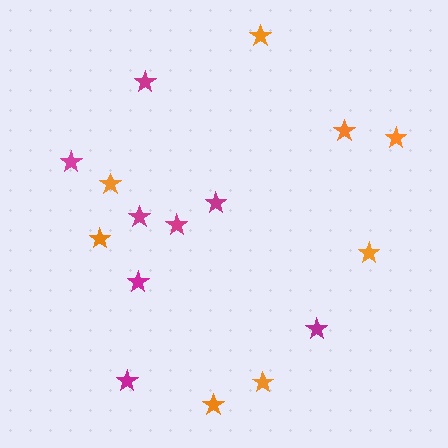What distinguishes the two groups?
There are 2 groups: one group of magenta stars (8) and one group of orange stars (8).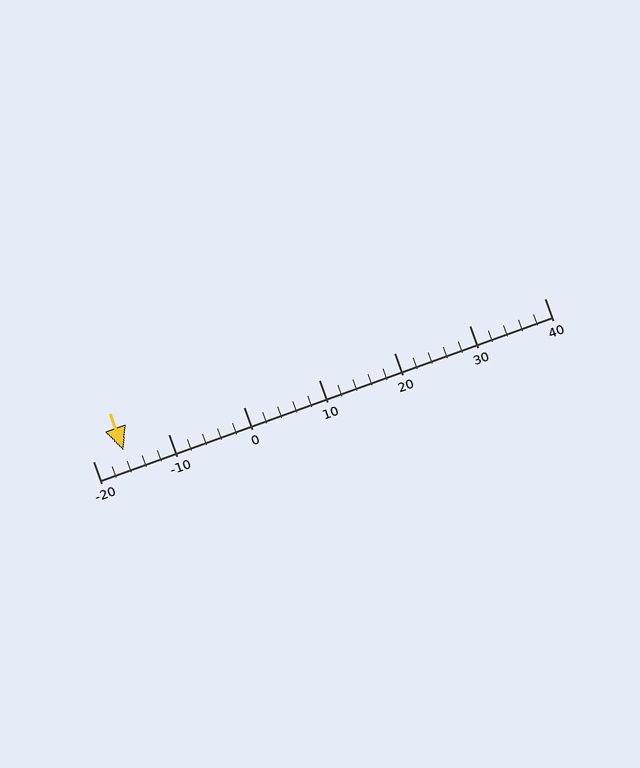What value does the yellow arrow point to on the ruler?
The yellow arrow points to approximately -16.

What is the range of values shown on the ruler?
The ruler shows values from -20 to 40.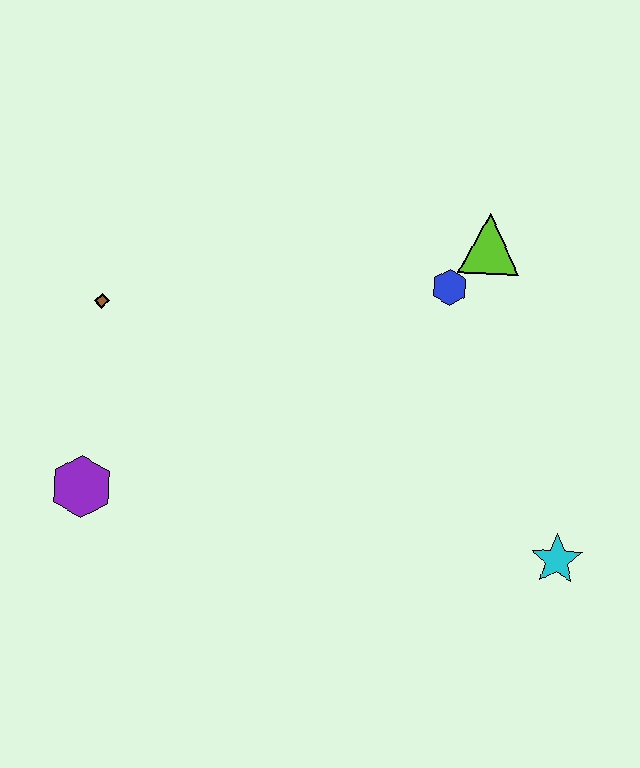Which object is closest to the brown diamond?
The purple hexagon is closest to the brown diamond.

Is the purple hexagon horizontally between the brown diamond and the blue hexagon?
No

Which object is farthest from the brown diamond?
The cyan star is farthest from the brown diamond.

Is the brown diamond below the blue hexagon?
Yes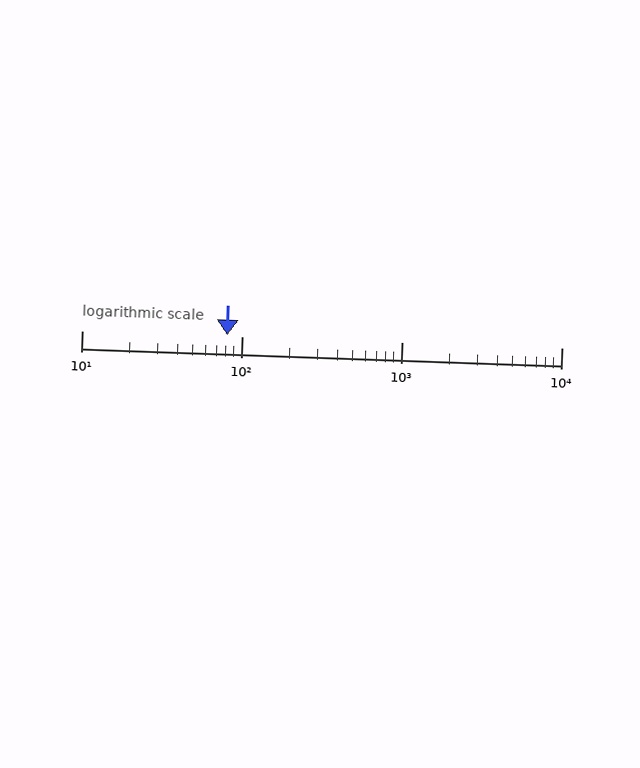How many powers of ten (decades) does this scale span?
The scale spans 3 decades, from 10 to 10000.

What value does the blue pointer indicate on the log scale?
The pointer indicates approximately 81.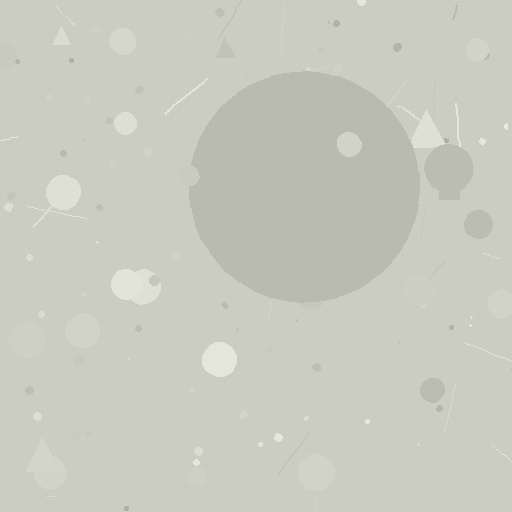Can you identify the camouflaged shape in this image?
The camouflaged shape is a circle.